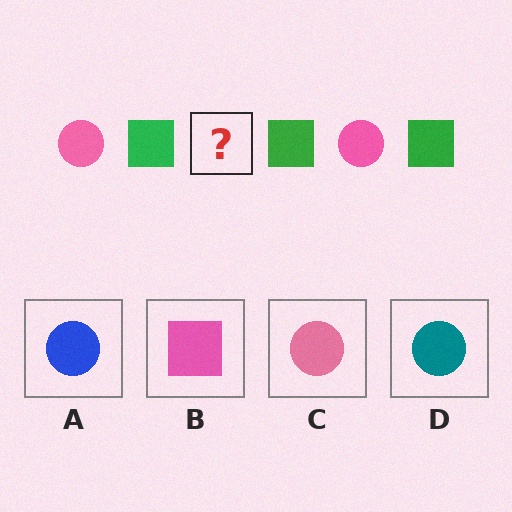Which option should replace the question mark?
Option C.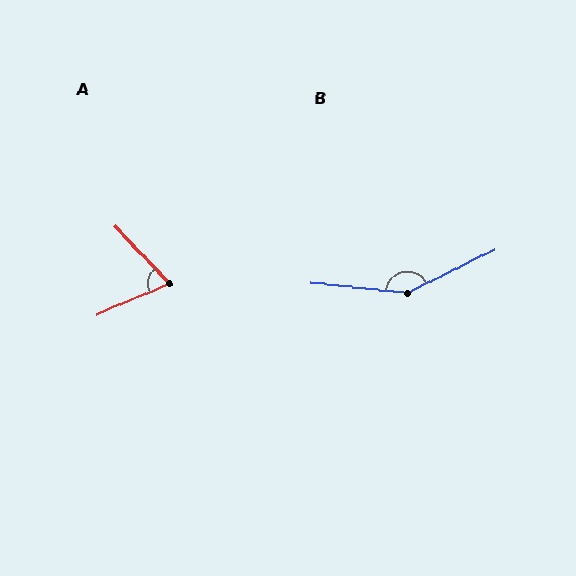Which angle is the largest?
B, at approximately 148 degrees.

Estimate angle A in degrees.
Approximately 69 degrees.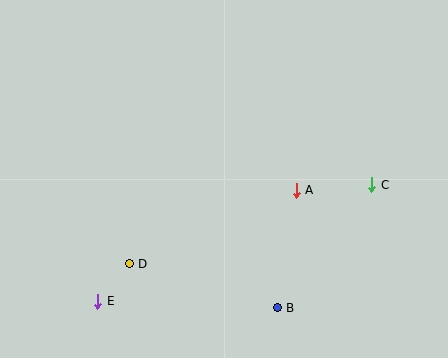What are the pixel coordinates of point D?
Point D is at (129, 264).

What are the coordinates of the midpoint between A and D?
The midpoint between A and D is at (213, 227).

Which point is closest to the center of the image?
Point A at (296, 190) is closest to the center.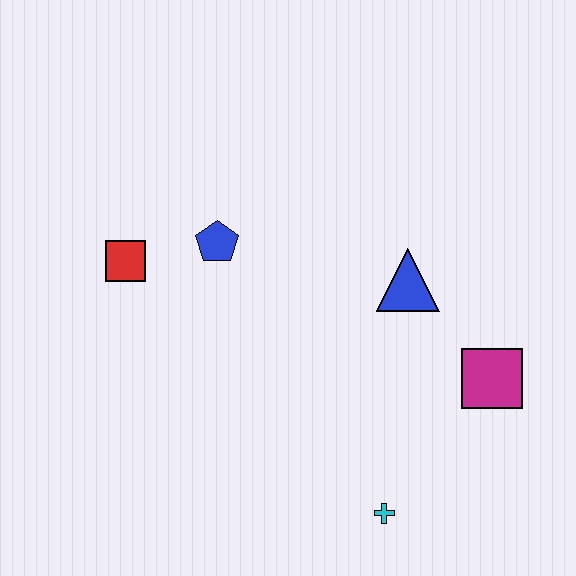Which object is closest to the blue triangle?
The magenta square is closest to the blue triangle.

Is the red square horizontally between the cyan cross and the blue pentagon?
No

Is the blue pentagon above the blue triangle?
Yes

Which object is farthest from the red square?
The magenta square is farthest from the red square.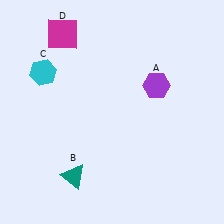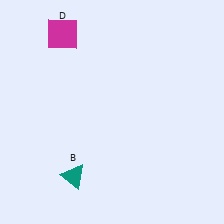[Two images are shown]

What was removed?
The cyan hexagon (C), the purple hexagon (A) were removed in Image 2.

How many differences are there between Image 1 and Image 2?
There are 2 differences between the two images.